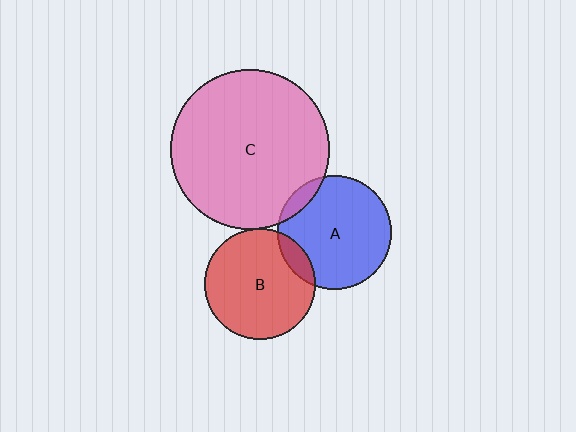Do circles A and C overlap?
Yes.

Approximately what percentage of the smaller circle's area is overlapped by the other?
Approximately 10%.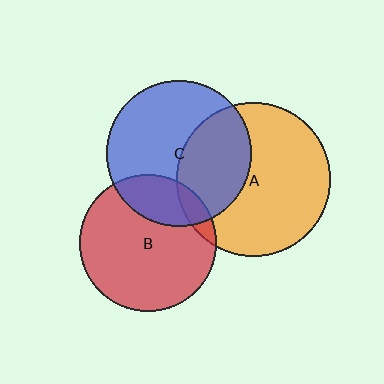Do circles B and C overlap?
Yes.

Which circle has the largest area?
Circle A (orange).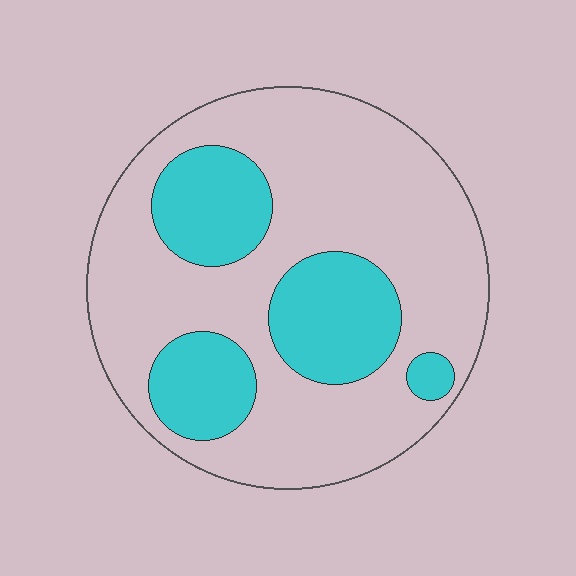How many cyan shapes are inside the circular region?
4.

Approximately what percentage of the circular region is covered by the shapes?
Approximately 30%.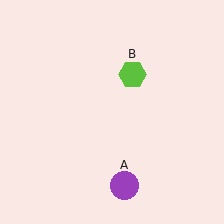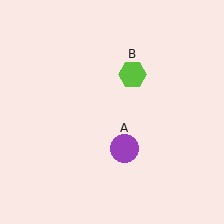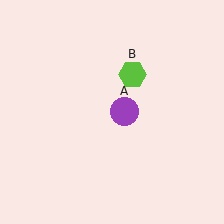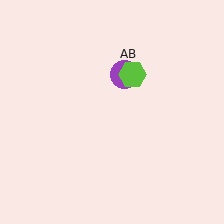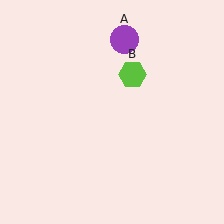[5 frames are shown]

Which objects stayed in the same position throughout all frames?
Lime hexagon (object B) remained stationary.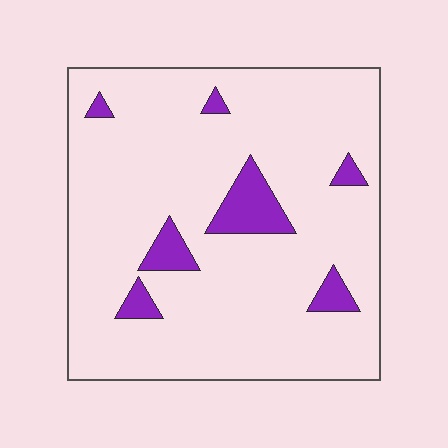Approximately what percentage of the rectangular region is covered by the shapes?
Approximately 10%.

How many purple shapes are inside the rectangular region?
7.